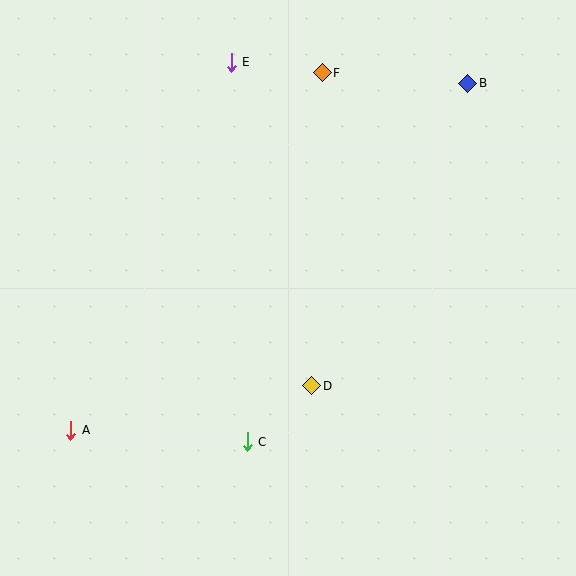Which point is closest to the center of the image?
Point D at (312, 386) is closest to the center.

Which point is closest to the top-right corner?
Point B is closest to the top-right corner.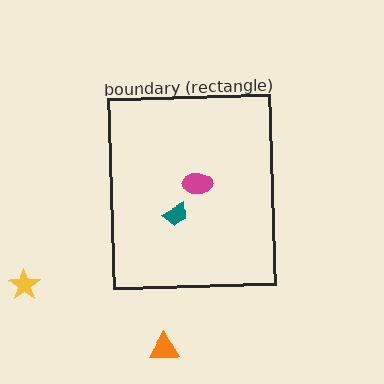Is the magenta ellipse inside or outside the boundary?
Inside.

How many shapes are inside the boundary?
2 inside, 2 outside.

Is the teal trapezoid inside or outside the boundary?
Inside.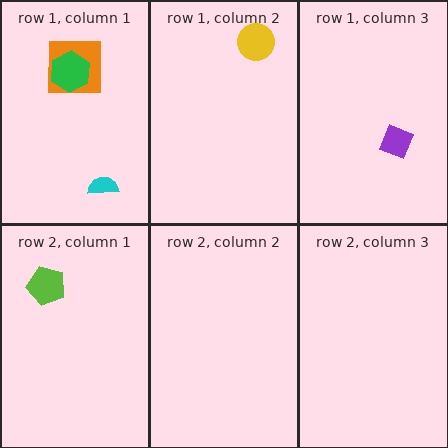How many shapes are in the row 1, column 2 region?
1.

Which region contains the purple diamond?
The row 1, column 3 region.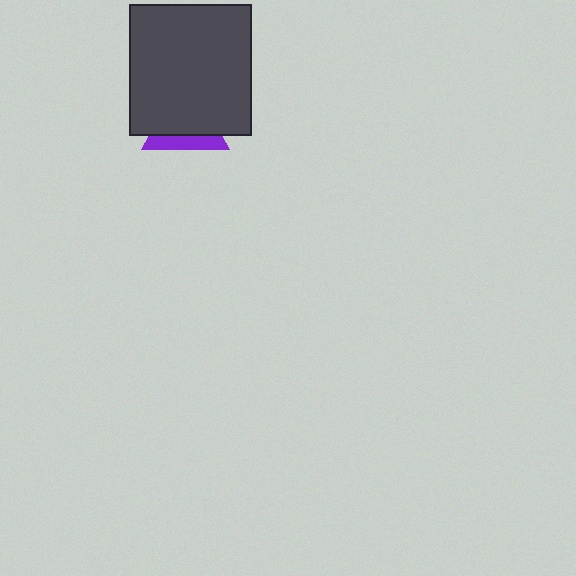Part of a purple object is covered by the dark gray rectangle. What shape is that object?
It is a triangle.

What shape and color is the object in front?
The object in front is a dark gray rectangle.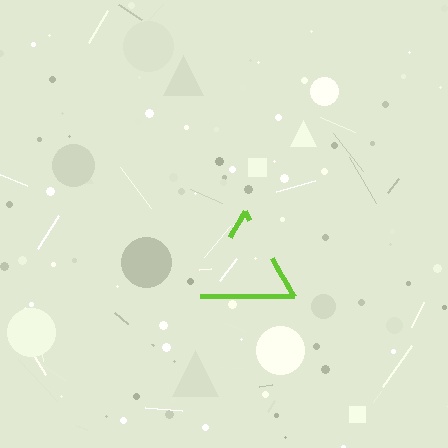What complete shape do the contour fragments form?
The contour fragments form a triangle.